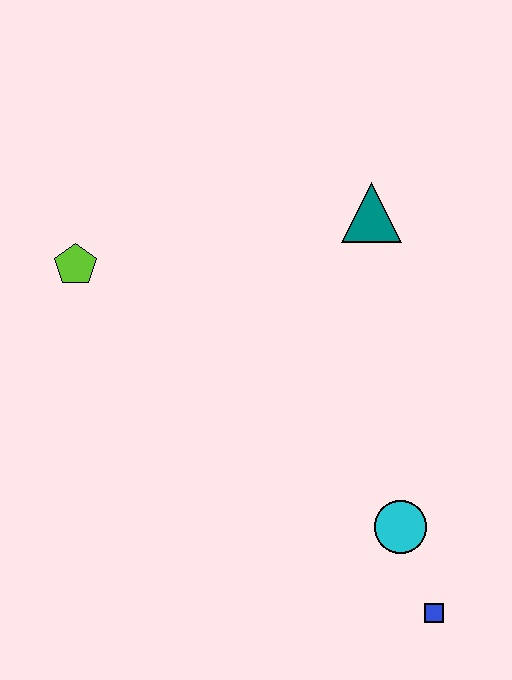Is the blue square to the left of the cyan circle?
No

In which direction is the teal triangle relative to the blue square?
The teal triangle is above the blue square.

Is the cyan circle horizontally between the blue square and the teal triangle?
Yes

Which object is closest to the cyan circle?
The blue square is closest to the cyan circle.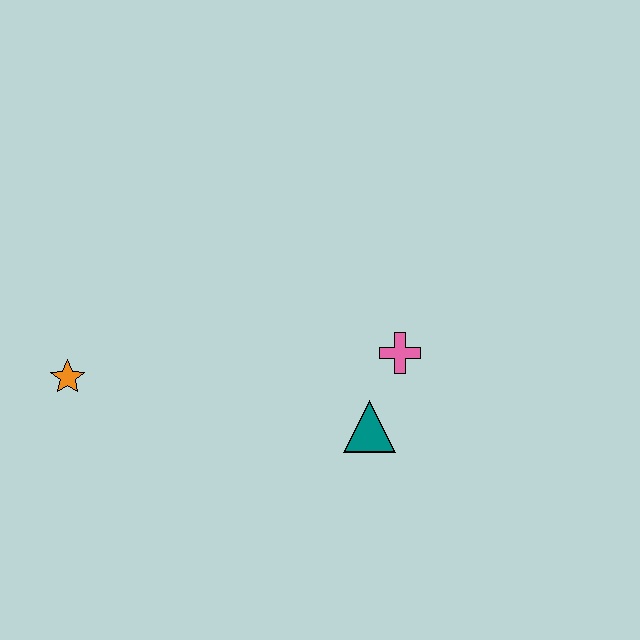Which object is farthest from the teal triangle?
The orange star is farthest from the teal triangle.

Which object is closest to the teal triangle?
The pink cross is closest to the teal triangle.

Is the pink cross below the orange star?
No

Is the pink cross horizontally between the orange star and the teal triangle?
No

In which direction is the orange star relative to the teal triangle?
The orange star is to the left of the teal triangle.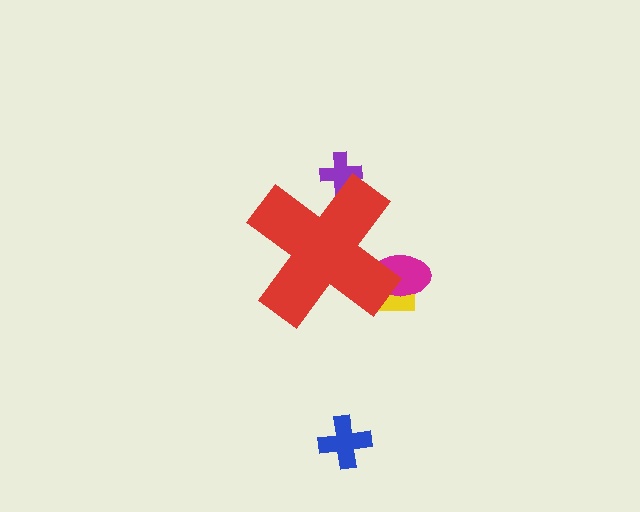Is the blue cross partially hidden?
No, the blue cross is fully visible.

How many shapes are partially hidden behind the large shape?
3 shapes are partially hidden.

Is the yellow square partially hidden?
Yes, the yellow square is partially hidden behind the red cross.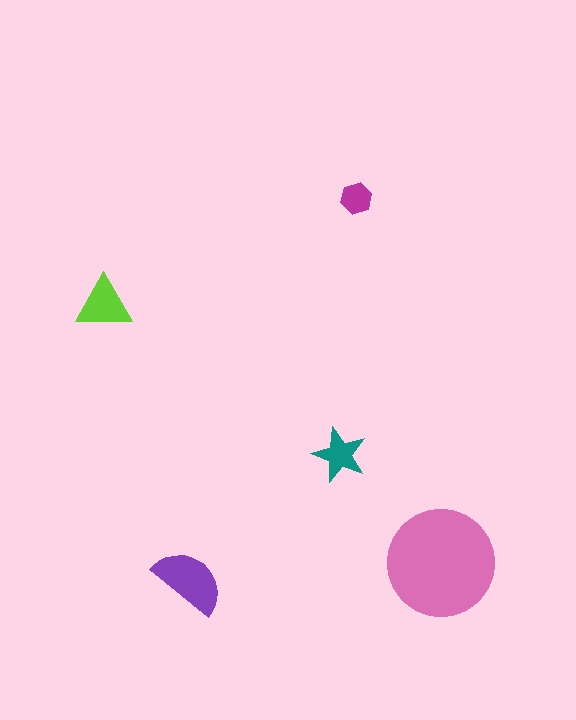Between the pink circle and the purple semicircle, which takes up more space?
The pink circle.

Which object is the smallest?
The magenta hexagon.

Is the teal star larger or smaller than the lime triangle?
Smaller.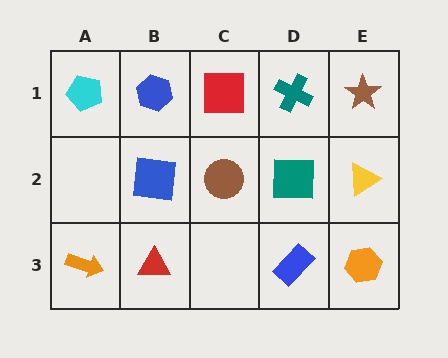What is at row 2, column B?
A blue square.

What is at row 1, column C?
A red square.